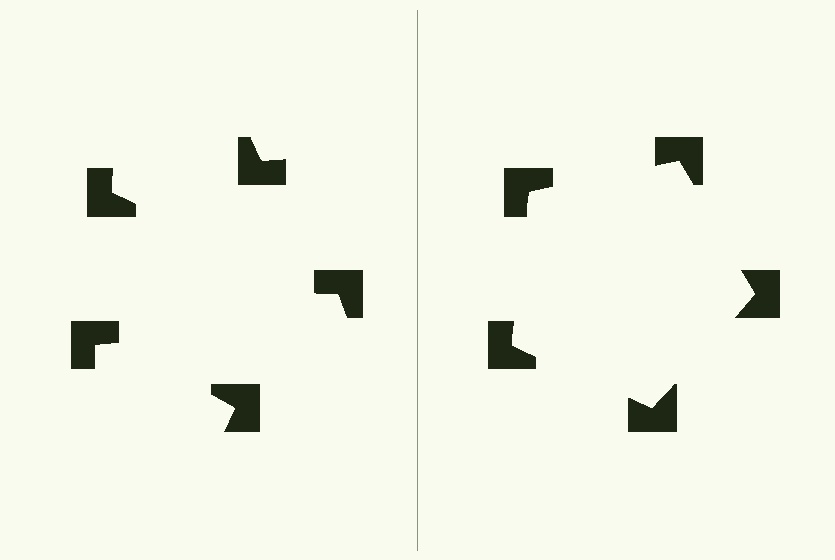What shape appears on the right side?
An illusory pentagon.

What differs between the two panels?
The notched squares are positioned identically on both sides; only the wedge orientations differ. On the right they align to a pentagon; on the left they are misaligned.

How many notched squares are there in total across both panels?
10 — 5 on each side.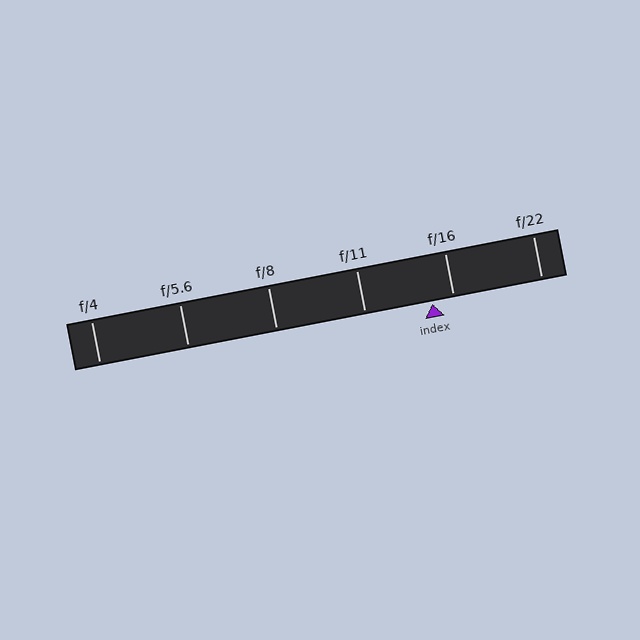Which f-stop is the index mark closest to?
The index mark is closest to f/16.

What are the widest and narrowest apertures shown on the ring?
The widest aperture shown is f/4 and the narrowest is f/22.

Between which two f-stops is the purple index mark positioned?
The index mark is between f/11 and f/16.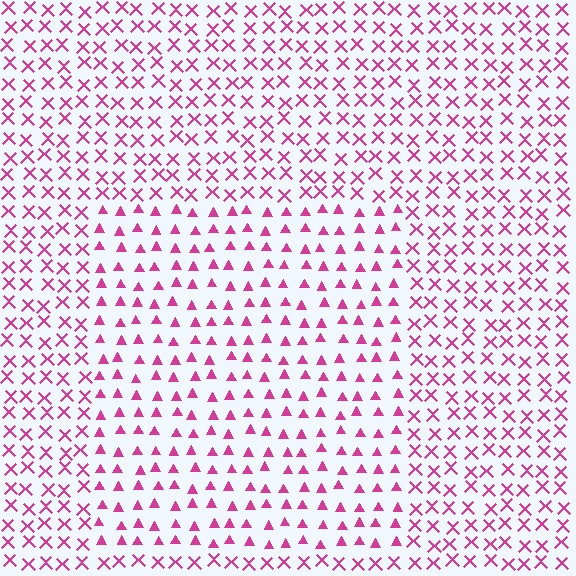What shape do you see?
I see a rectangle.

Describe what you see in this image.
The image is filled with small magenta elements arranged in a uniform grid. A rectangle-shaped region contains triangles, while the surrounding area contains X marks. The boundary is defined purely by the change in element shape.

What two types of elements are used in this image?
The image uses triangles inside the rectangle region and X marks outside it.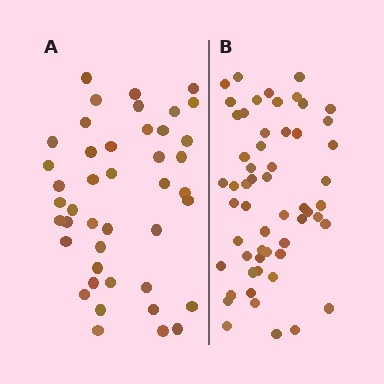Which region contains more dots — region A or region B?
Region B (the right region) has more dots.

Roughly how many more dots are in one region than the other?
Region B has approximately 15 more dots than region A.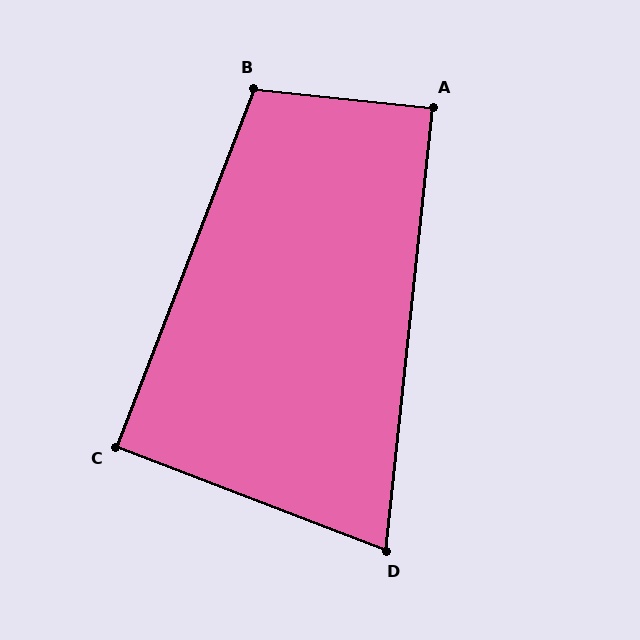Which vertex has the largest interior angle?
B, at approximately 105 degrees.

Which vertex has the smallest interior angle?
D, at approximately 75 degrees.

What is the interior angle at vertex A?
Approximately 90 degrees (approximately right).